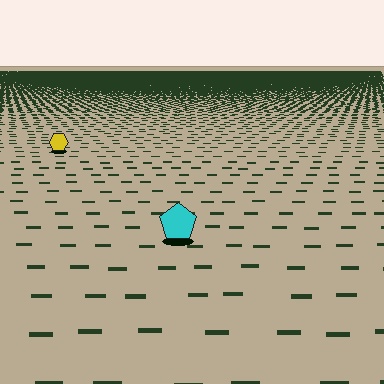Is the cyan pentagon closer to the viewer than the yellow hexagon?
Yes. The cyan pentagon is closer — you can tell from the texture gradient: the ground texture is coarser near it.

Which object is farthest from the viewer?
The yellow hexagon is farthest from the viewer. It appears smaller and the ground texture around it is denser.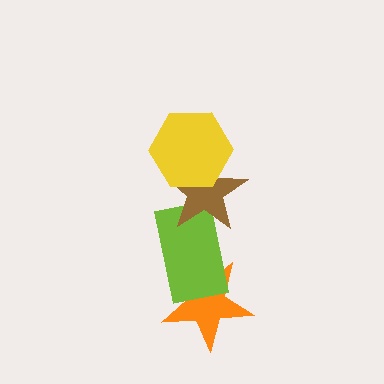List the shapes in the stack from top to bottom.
From top to bottom: the yellow hexagon, the brown star, the lime rectangle, the orange star.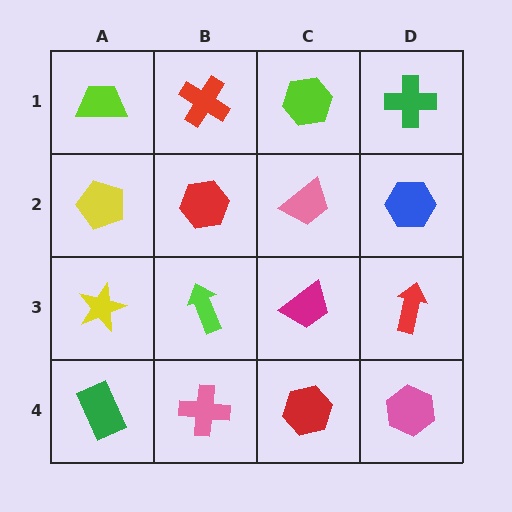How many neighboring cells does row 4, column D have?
2.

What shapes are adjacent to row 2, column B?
A red cross (row 1, column B), a lime arrow (row 3, column B), a yellow pentagon (row 2, column A), a pink trapezoid (row 2, column C).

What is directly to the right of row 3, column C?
A red arrow.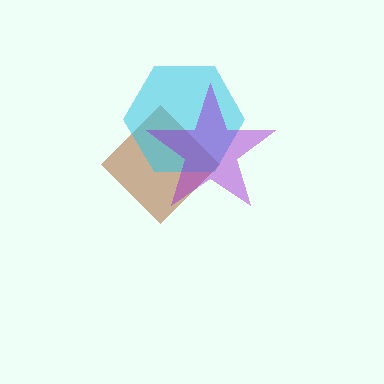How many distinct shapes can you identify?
There are 3 distinct shapes: a brown diamond, a cyan hexagon, a purple star.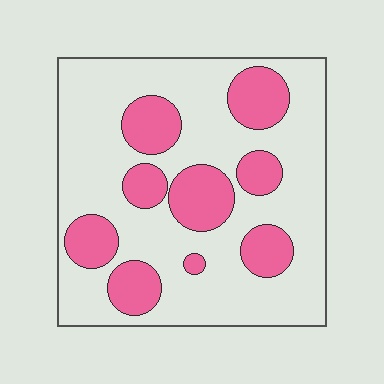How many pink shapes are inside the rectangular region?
9.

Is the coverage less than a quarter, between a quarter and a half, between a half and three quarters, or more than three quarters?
Between a quarter and a half.